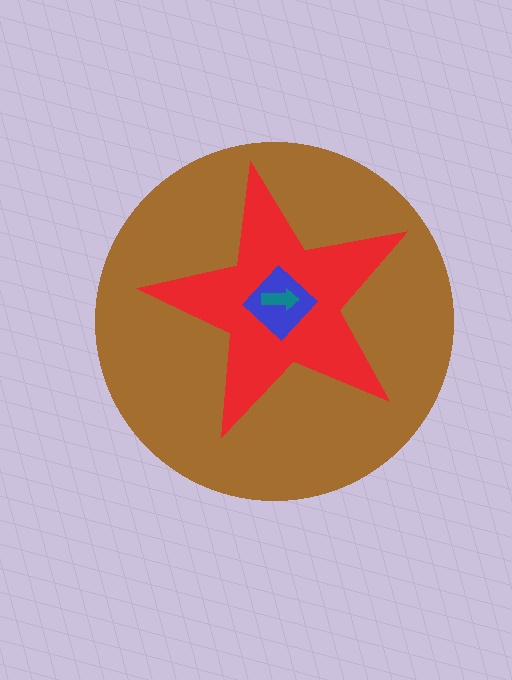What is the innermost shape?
The teal arrow.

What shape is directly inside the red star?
The blue diamond.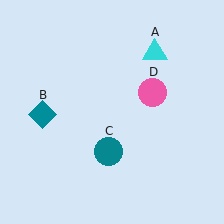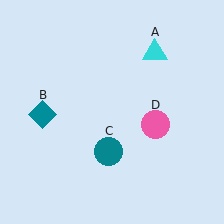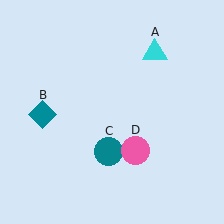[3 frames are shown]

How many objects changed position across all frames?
1 object changed position: pink circle (object D).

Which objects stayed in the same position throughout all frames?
Cyan triangle (object A) and teal diamond (object B) and teal circle (object C) remained stationary.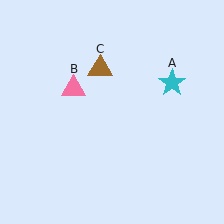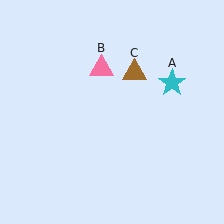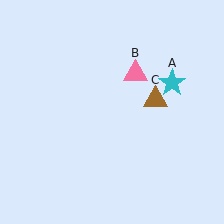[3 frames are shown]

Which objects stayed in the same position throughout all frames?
Cyan star (object A) remained stationary.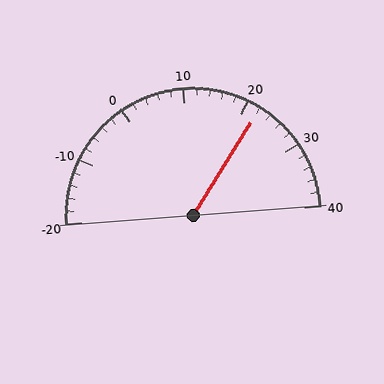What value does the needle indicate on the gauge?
The needle indicates approximately 22.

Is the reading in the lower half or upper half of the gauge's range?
The reading is in the upper half of the range (-20 to 40).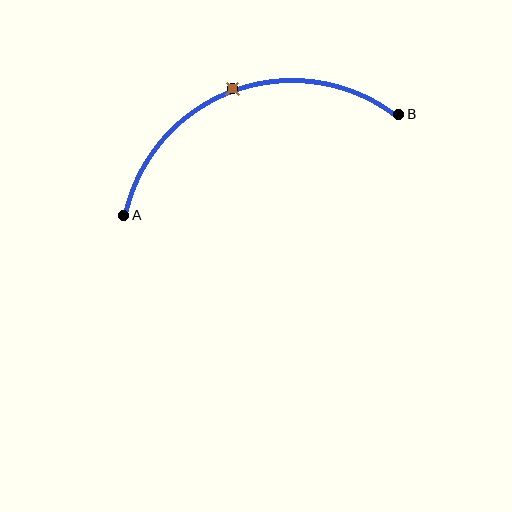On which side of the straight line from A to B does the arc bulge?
The arc bulges above the straight line connecting A and B.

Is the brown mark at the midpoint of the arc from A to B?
Yes. The brown mark lies on the arc at equal arc-length from both A and B — it is the arc midpoint.